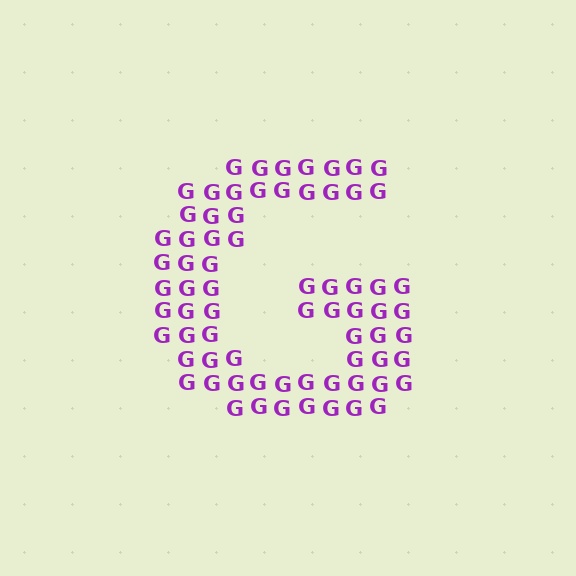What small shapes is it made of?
It is made of small letter G's.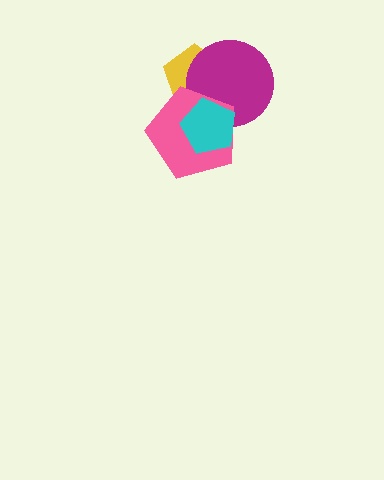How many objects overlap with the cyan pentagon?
3 objects overlap with the cyan pentagon.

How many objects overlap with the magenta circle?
3 objects overlap with the magenta circle.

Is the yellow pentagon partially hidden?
Yes, it is partially covered by another shape.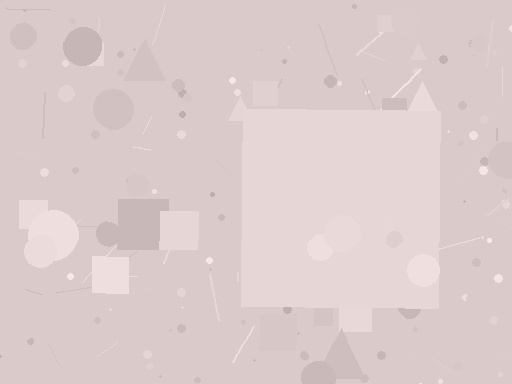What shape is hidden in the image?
A square is hidden in the image.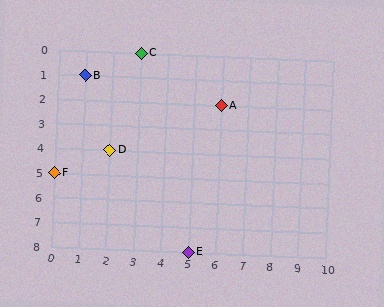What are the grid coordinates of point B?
Point B is at grid coordinates (1, 1).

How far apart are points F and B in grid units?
Points F and B are 1 column and 4 rows apart (about 4.1 grid units diagonally).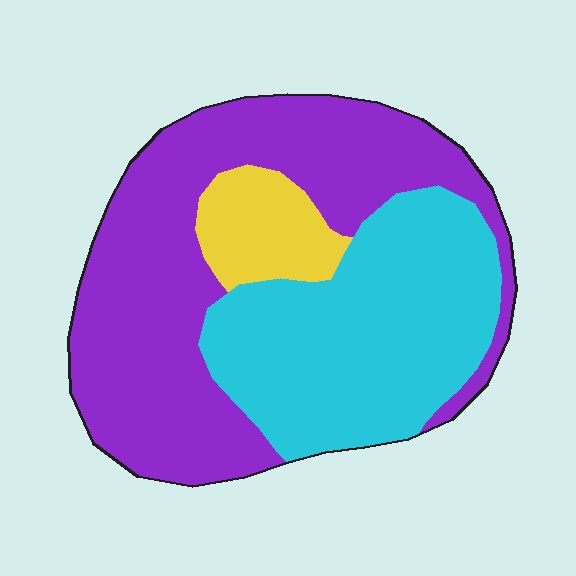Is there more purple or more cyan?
Purple.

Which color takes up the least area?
Yellow, at roughly 10%.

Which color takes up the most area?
Purple, at roughly 50%.